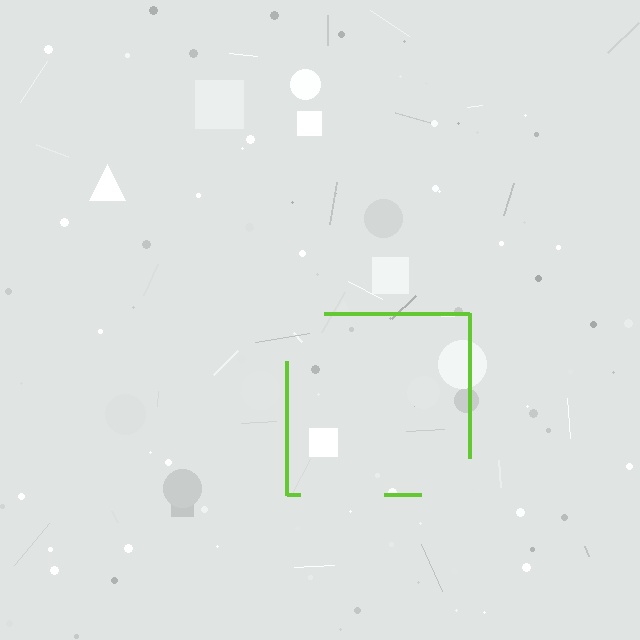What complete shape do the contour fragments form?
The contour fragments form a square.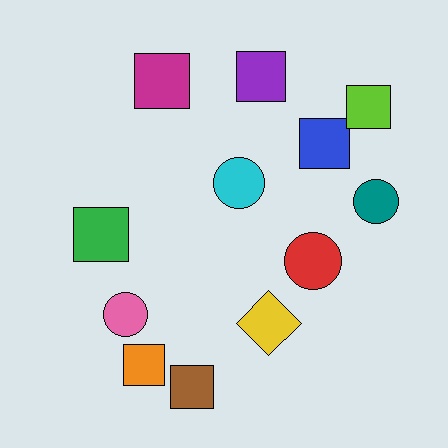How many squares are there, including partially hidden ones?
There are 7 squares.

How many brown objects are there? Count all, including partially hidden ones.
There is 1 brown object.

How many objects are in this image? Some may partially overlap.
There are 12 objects.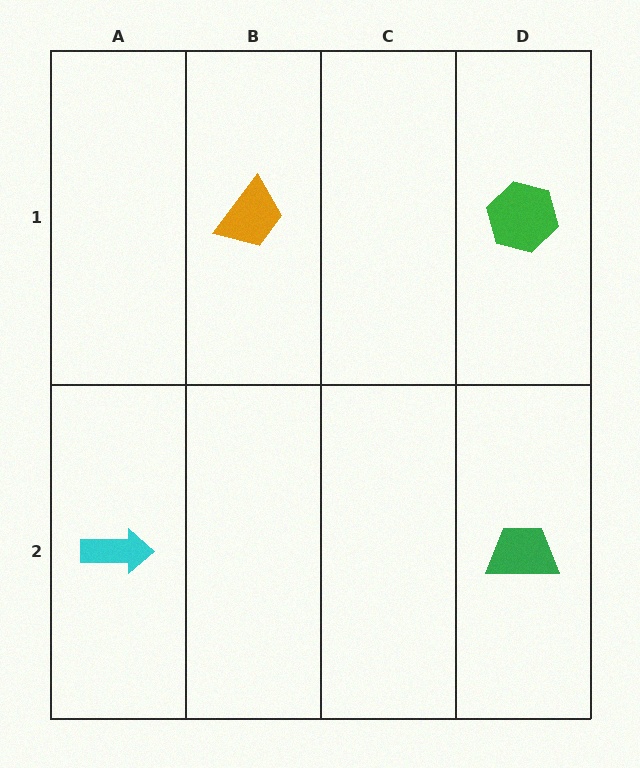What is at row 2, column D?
A green trapezoid.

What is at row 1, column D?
A green hexagon.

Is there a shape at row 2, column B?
No, that cell is empty.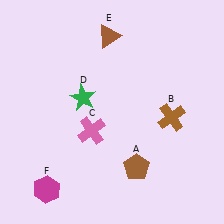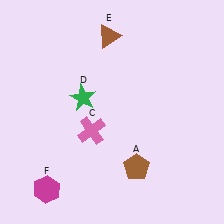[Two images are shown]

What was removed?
The brown cross (B) was removed in Image 2.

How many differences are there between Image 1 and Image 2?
There is 1 difference between the two images.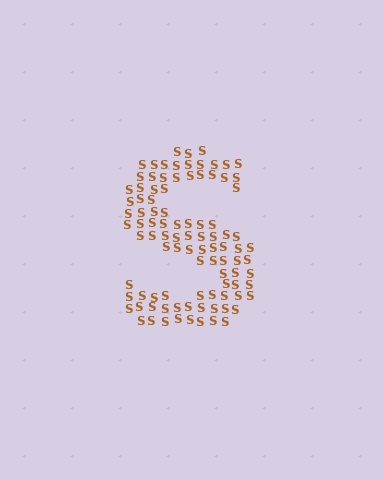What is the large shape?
The large shape is the letter S.